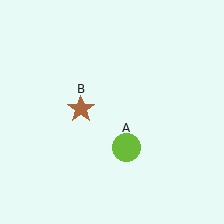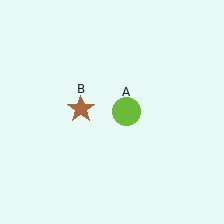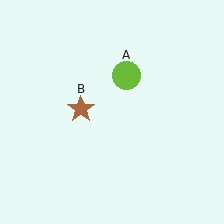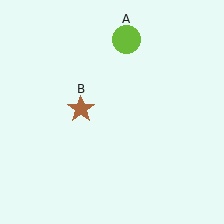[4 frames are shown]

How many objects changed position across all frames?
1 object changed position: lime circle (object A).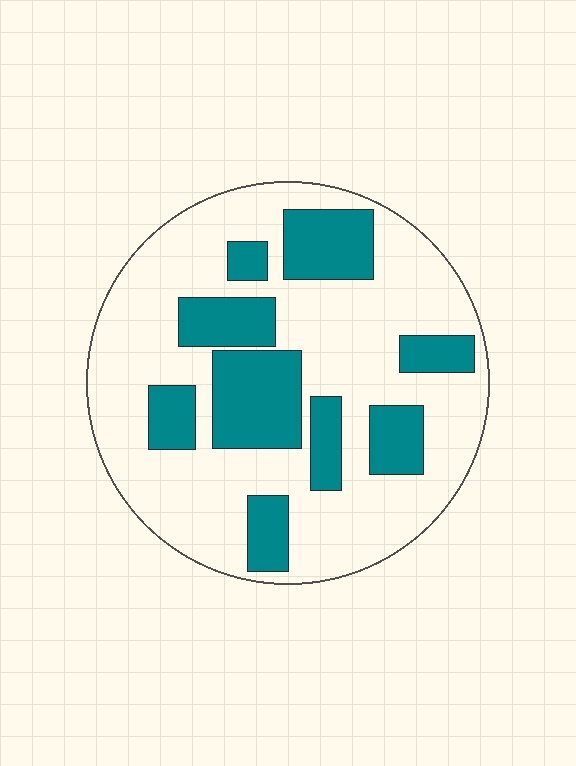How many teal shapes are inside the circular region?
9.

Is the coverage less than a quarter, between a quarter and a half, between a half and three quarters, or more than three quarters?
Between a quarter and a half.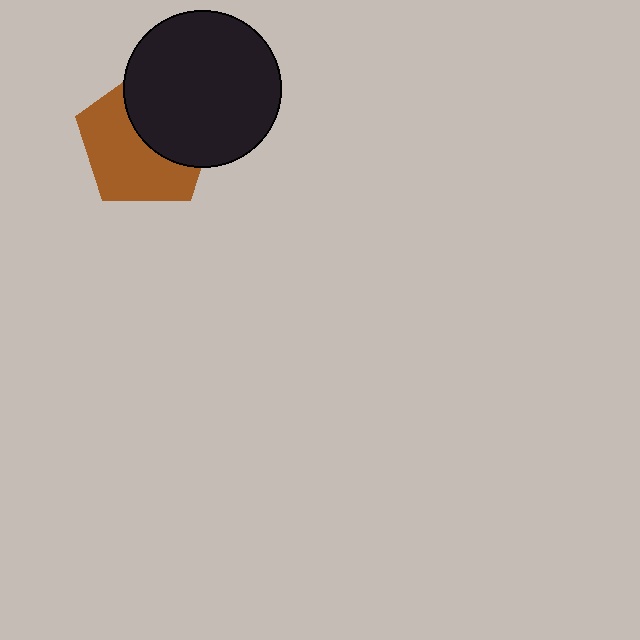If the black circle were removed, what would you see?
You would see the complete brown pentagon.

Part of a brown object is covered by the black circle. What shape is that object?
It is a pentagon.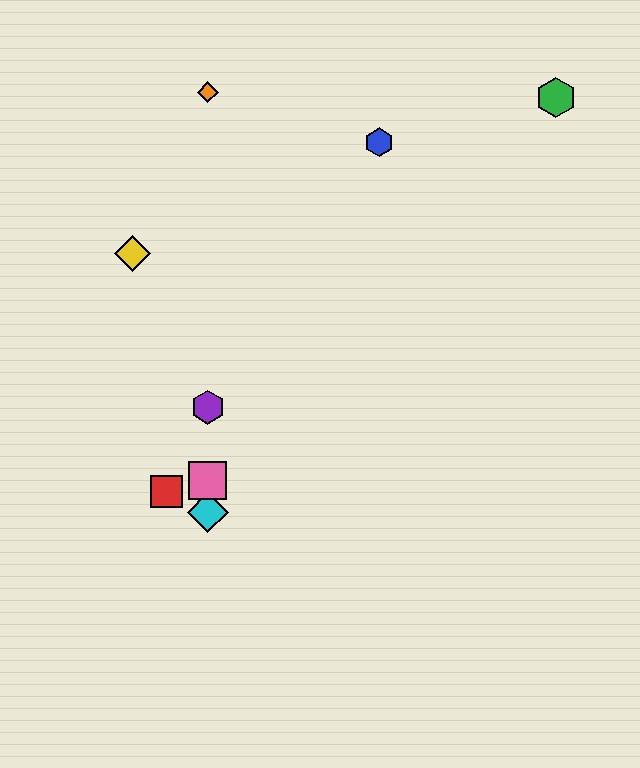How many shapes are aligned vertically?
4 shapes (the purple hexagon, the orange diamond, the cyan diamond, the pink square) are aligned vertically.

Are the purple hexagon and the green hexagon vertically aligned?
No, the purple hexagon is at x≈208 and the green hexagon is at x≈556.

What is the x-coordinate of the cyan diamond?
The cyan diamond is at x≈208.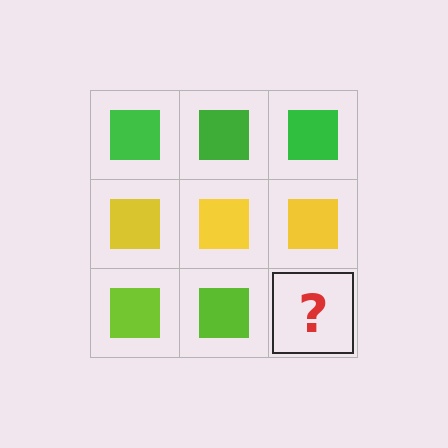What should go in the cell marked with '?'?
The missing cell should contain a lime square.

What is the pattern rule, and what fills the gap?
The rule is that each row has a consistent color. The gap should be filled with a lime square.